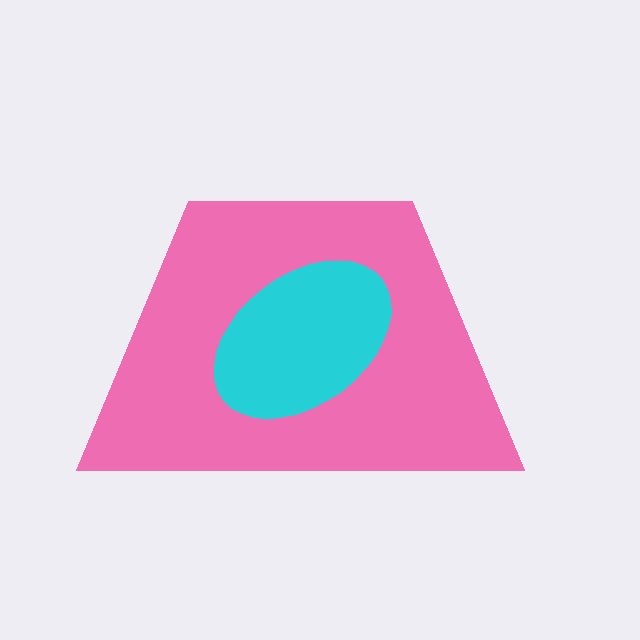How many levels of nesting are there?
2.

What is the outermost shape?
The pink trapezoid.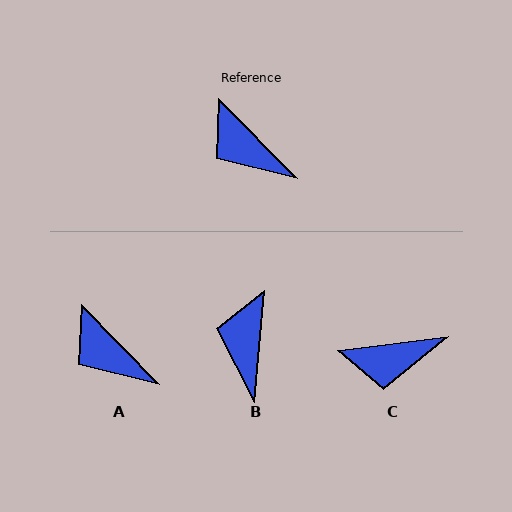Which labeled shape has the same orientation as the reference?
A.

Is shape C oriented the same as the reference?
No, it is off by about 53 degrees.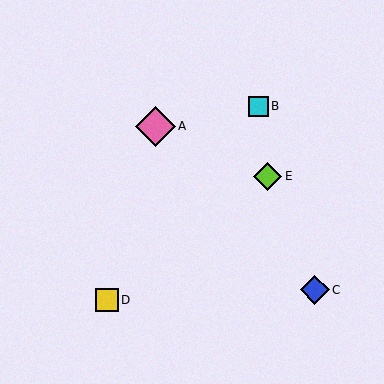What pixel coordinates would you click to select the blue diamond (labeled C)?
Click at (315, 290) to select the blue diamond C.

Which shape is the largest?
The pink diamond (labeled A) is the largest.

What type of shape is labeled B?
Shape B is a cyan square.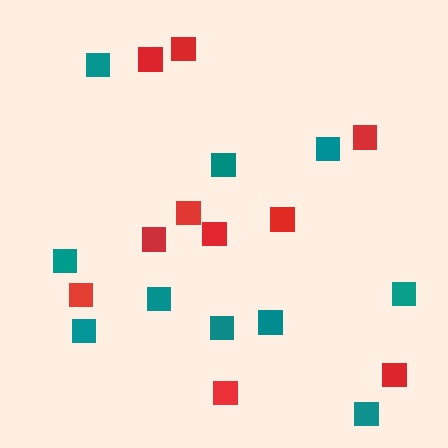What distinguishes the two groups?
There are 2 groups: one group of red squares (10) and one group of teal squares (10).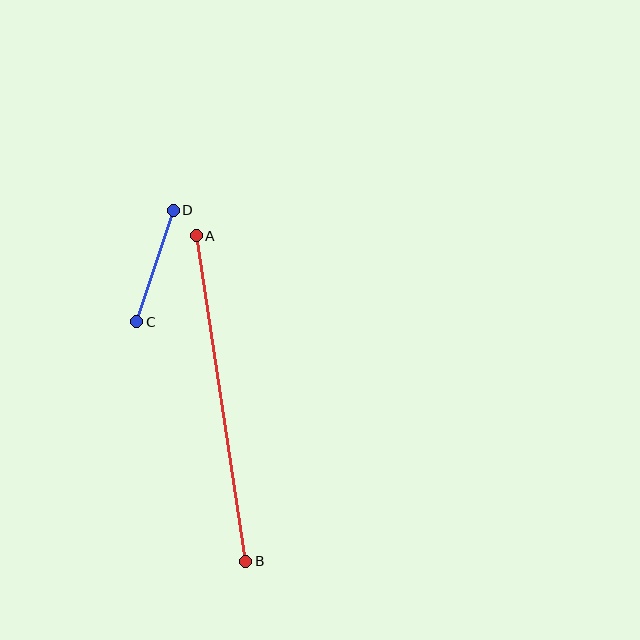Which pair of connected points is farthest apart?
Points A and B are farthest apart.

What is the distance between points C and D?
The distance is approximately 117 pixels.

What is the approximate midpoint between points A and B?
The midpoint is at approximately (221, 398) pixels.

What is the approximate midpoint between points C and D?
The midpoint is at approximately (155, 266) pixels.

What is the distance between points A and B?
The distance is approximately 329 pixels.